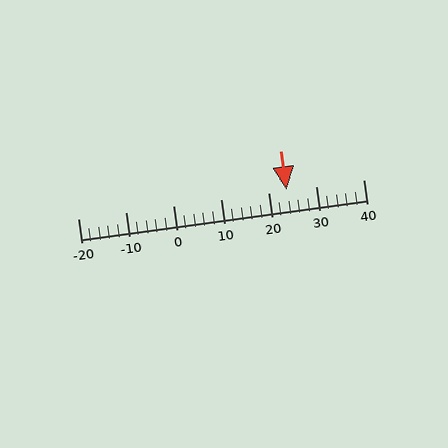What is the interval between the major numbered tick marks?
The major tick marks are spaced 10 units apart.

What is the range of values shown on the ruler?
The ruler shows values from -20 to 40.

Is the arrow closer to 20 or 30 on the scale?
The arrow is closer to 20.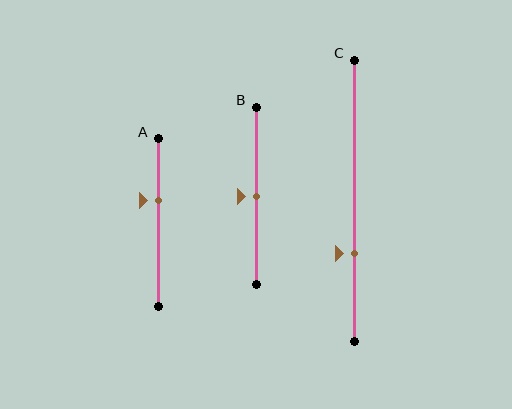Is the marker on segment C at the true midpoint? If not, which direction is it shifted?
No, the marker on segment C is shifted downward by about 19% of the segment length.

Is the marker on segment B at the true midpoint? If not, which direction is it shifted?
Yes, the marker on segment B is at the true midpoint.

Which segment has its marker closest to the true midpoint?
Segment B has its marker closest to the true midpoint.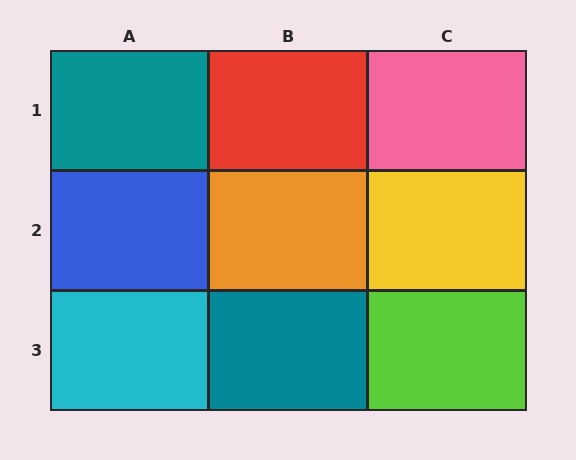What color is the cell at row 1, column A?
Teal.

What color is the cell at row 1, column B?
Red.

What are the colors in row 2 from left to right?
Blue, orange, yellow.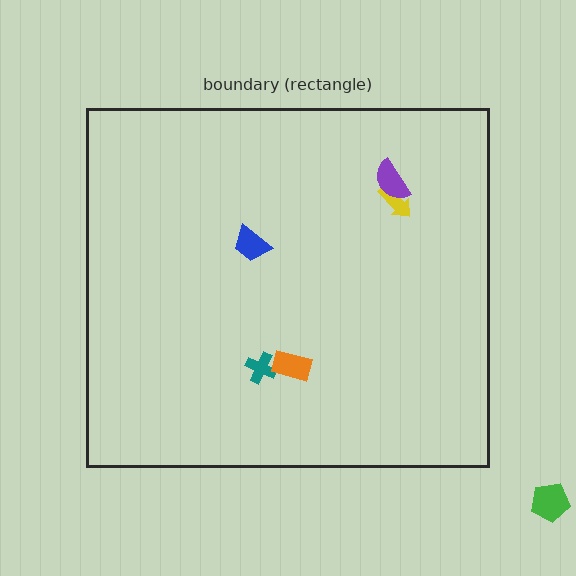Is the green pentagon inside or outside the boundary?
Outside.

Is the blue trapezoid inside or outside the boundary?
Inside.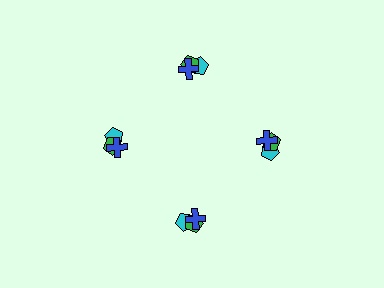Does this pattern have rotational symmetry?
Yes, this pattern has 4-fold rotational symmetry. It looks the same after rotating 90 degrees around the center.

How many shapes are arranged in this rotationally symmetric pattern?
There are 12 shapes, arranged in 4 groups of 3.